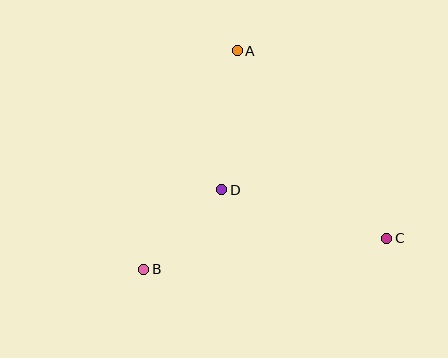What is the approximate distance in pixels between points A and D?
The distance between A and D is approximately 140 pixels.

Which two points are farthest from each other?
Points B and C are farthest from each other.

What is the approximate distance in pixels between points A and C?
The distance between A and C is approximately 240 pixels.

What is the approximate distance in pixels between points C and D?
The distance between C and D is approximately 172 pixels.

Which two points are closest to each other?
Points B and D are closest to each other.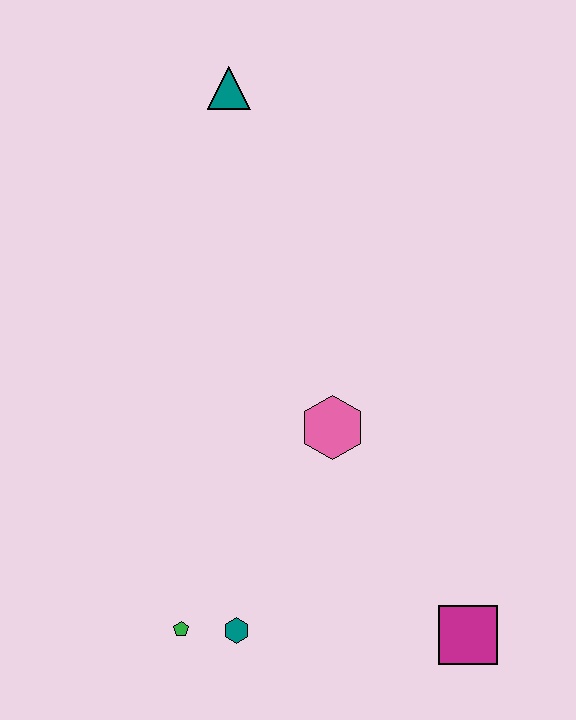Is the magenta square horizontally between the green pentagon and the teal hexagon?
No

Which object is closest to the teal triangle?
The pink hexagon is closest to the teal triangle.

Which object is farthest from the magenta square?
The teal triangle is farthest from the magenta square.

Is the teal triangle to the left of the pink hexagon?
Yes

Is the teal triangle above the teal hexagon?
Yes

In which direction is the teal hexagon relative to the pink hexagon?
The teal hexagon is below the pink hexagon.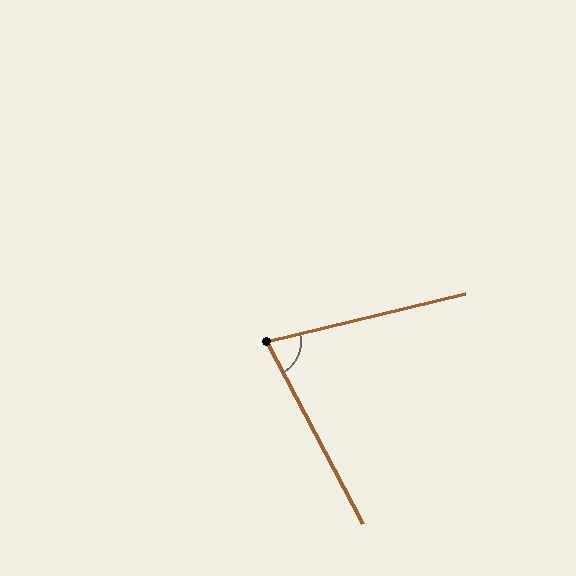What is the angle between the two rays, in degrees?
Approximately 76 degrees.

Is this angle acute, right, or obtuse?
It is acute.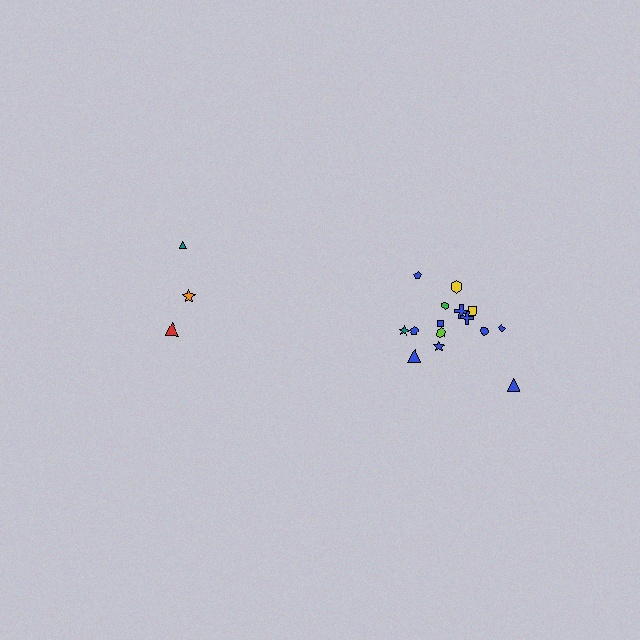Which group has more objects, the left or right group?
The right group.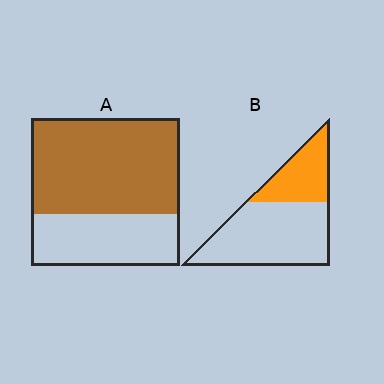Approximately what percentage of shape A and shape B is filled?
A is approximately 65% and B is approximately 30%.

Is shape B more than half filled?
No.